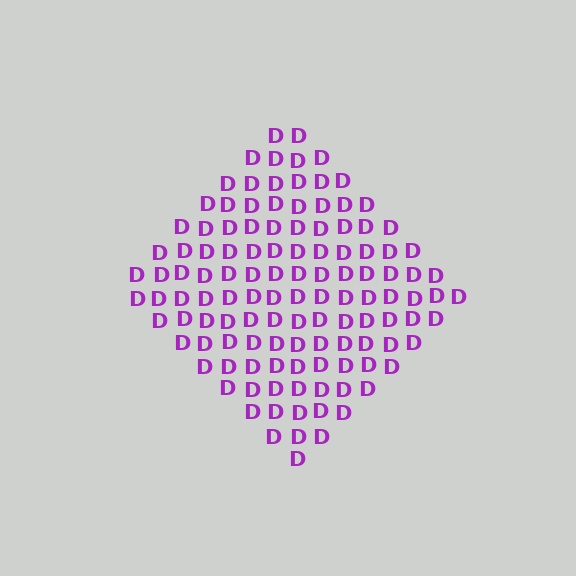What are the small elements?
The small elements are letter D's.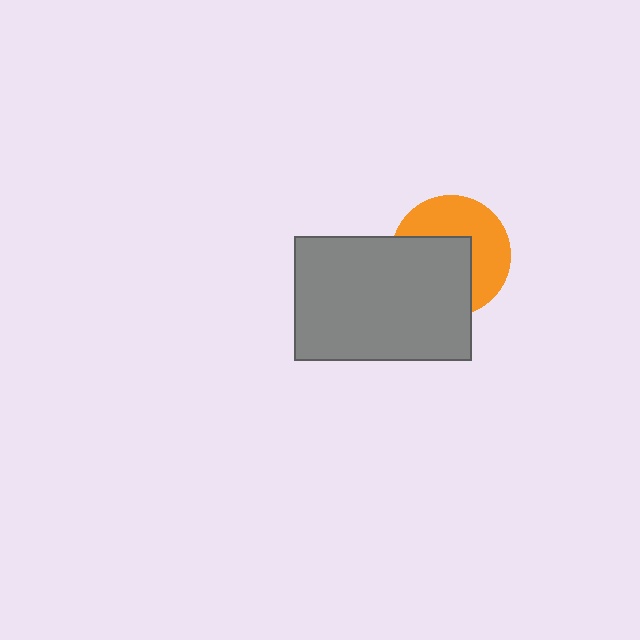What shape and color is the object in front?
The object in front is a gray rectangle.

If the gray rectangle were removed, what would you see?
You would see the complete orange circle.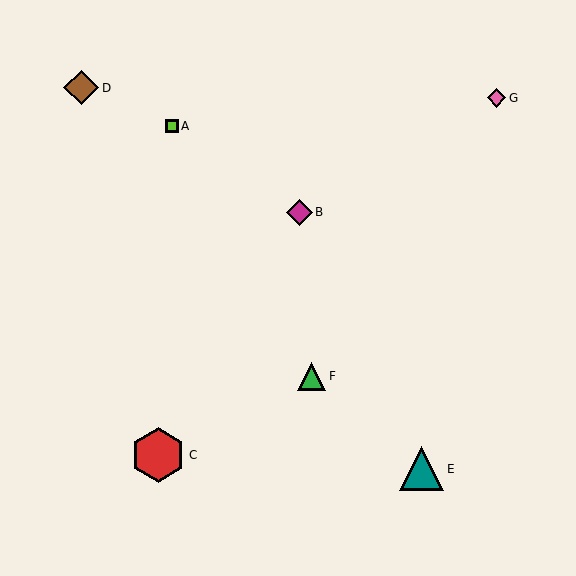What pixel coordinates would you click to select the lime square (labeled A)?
Click at (172, 126) to select the lime square A.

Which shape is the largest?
The red hexagon (labeled C) is the largest.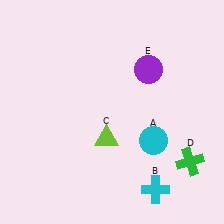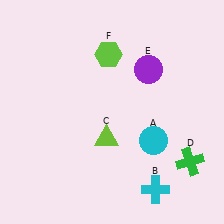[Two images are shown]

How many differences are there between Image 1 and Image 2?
There is 1 difference between the two images.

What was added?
A lime hexagon (F) was added in Image 2.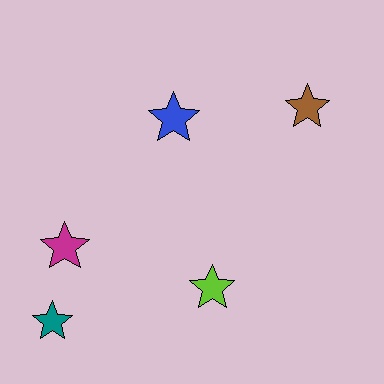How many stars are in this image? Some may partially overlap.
There are 5 stars.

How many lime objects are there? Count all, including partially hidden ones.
There is 1 lime object.